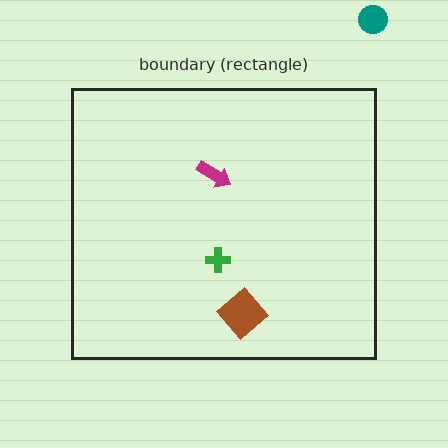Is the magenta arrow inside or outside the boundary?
Inside.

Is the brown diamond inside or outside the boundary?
Inside.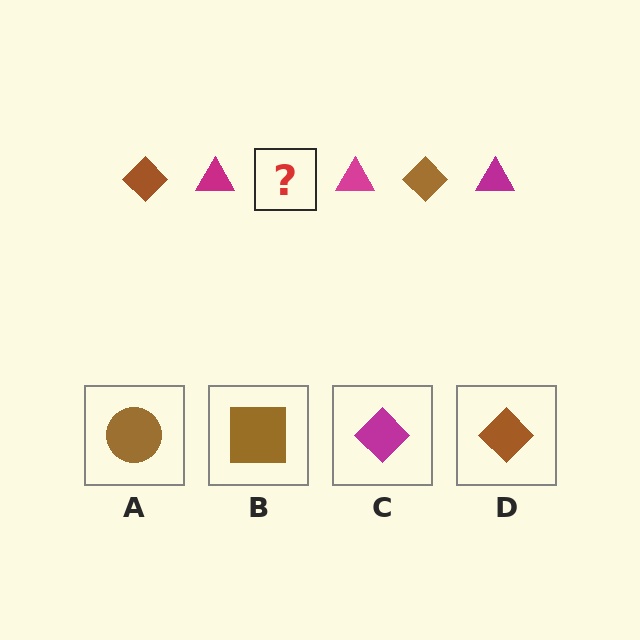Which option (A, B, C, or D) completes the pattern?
D.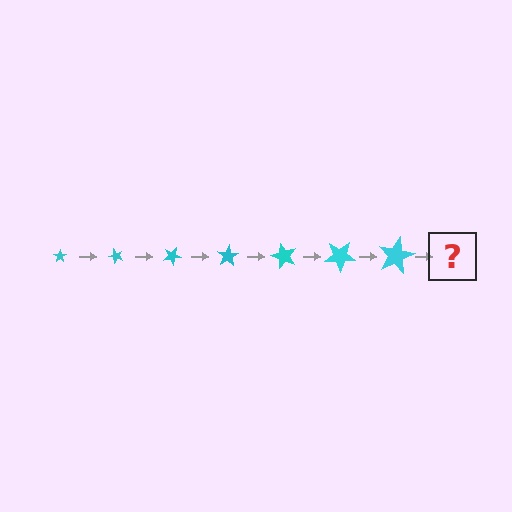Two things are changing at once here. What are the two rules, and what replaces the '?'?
The two rules are that the star grows larger each step and it rotates 50 degrees each step. The '?' should be a star, larger than the previous one and rotated 350 degrees from the start.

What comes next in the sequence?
The next element should be a star, larger than the previous one and rotated 350 degrees from the start.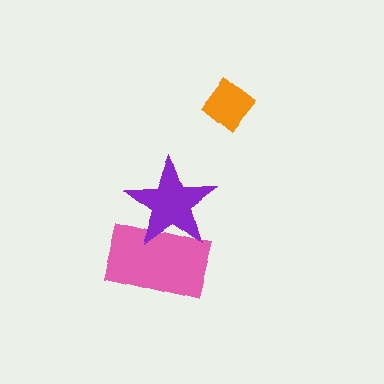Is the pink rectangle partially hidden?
Yes, it is partially covered by another shape.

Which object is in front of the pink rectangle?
The purple star is in front of the pink rectangle.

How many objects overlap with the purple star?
1 object overlaps with the purple star.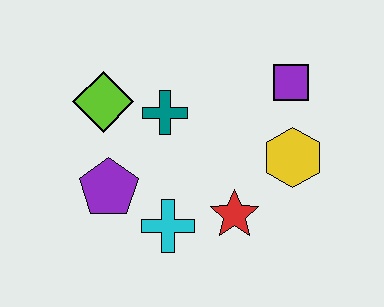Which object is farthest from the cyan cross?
The purple square is farthest from the cyan cross.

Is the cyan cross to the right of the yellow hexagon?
No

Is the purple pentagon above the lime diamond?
No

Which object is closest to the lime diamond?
The teal cross is closest to the lime diamond.